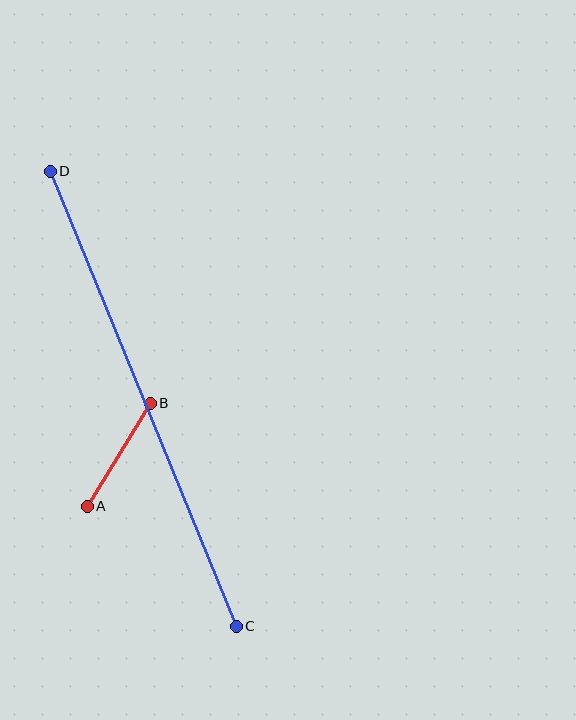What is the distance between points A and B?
The distance is approximately 121 pixels.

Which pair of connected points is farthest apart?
Points C and D are farthest apart.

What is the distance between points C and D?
The distance is approximately 491 pixels.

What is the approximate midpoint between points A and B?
The midpoint is at approximately (119, 455) pixels.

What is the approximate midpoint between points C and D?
The midpoint is at approximately (143, 399) pixels.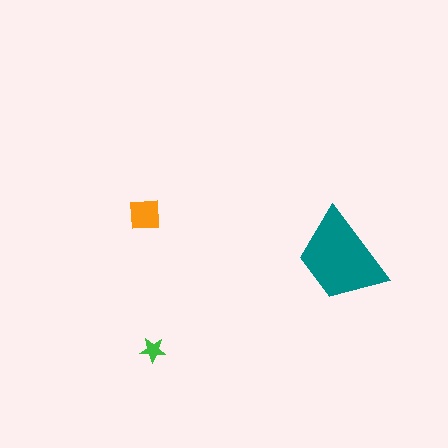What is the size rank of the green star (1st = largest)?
3rd.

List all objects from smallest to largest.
The green star, the orange square, the teal trapezoid.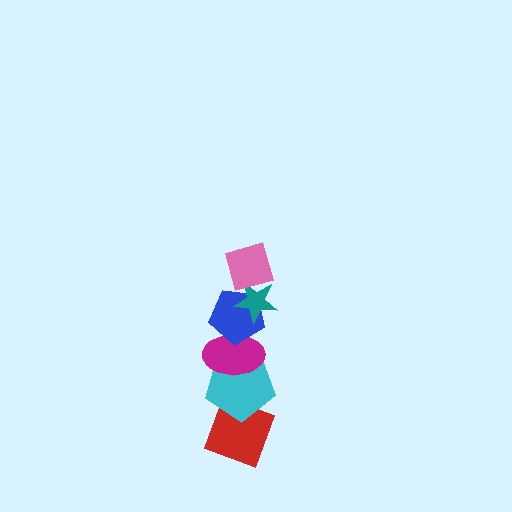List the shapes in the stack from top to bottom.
From top to bottom: the pink diamond, the teal star, the blue pentagon, the magenta ellipse, the cyan pentagon, the red diamond.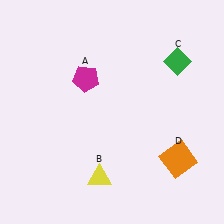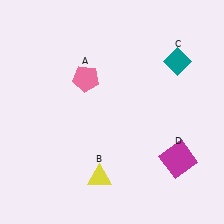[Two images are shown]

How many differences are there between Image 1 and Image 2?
There are 3 differences between the two images.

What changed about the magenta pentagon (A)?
In Image 1, A is magenta. In Image 2, it changed to pink.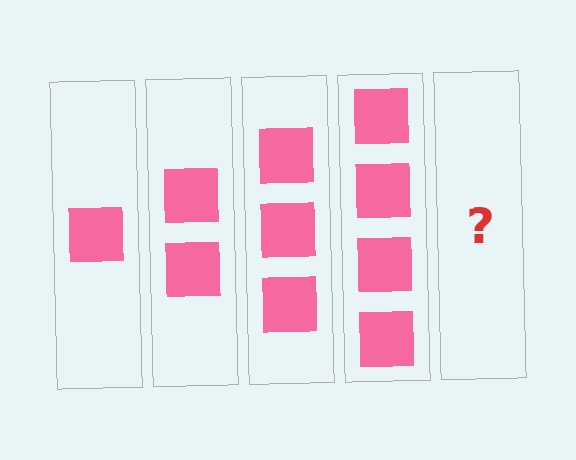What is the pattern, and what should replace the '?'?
The pattern is that each step adds one more square. The '?' should be 5 squares.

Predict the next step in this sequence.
The next step is 5 squares.